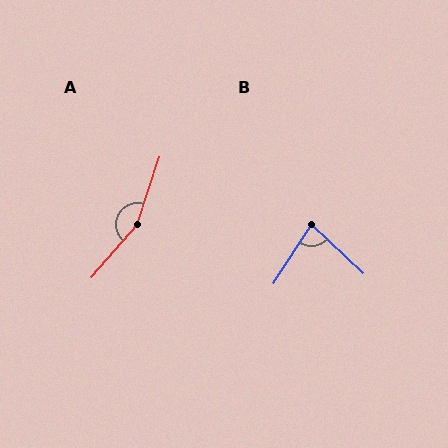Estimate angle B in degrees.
Approximately 80 degrees.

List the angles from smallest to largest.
B (80°), A (157°).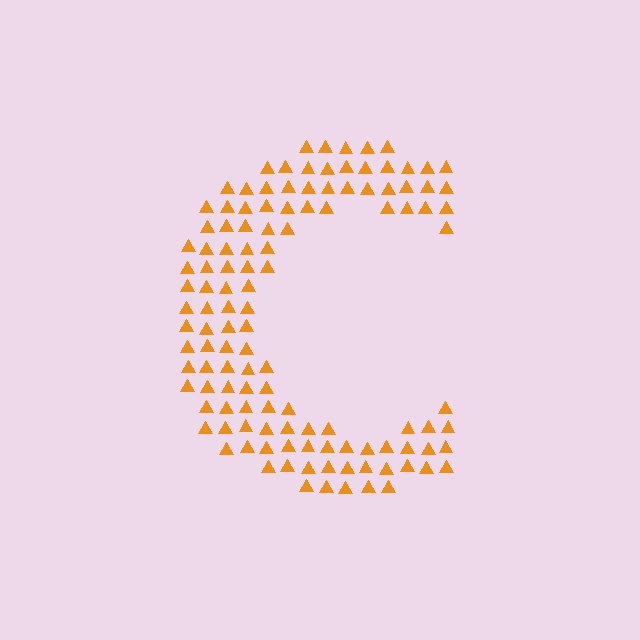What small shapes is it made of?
It is made of small triangles.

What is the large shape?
The large shape is the letter C.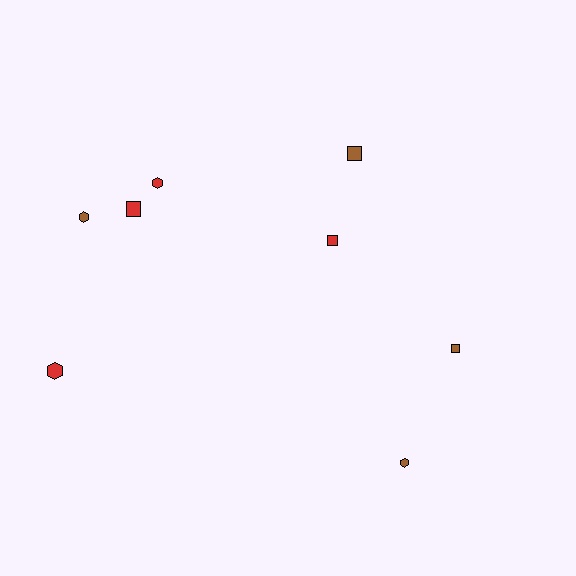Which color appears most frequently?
Red, with 4 objects.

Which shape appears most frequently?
Square, with 4 objects.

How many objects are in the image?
There are 8 objects.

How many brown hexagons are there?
There are 2 brown hexagons.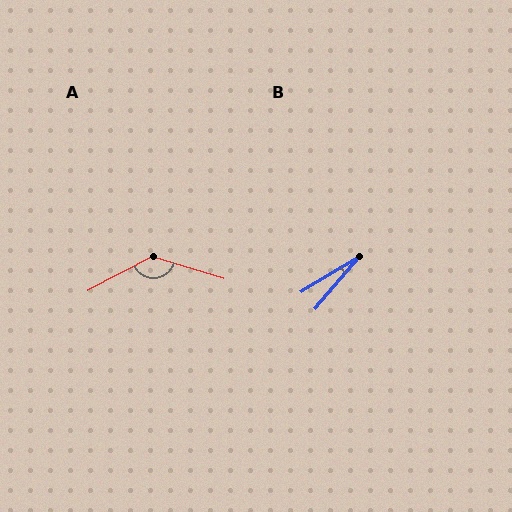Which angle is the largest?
A, at approximately 135 degrees.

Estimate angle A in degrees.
Approximately 135 degrees.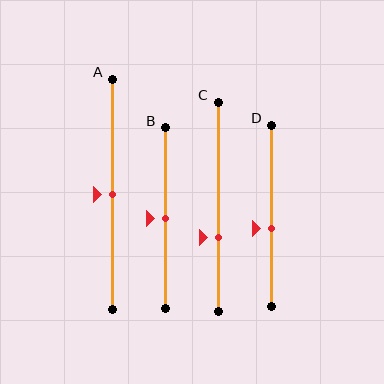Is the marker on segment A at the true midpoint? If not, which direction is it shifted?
Yes, the marker on segment A is at the true midpoint.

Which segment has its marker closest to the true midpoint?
Segment A has its marker closest to the true midpoint.